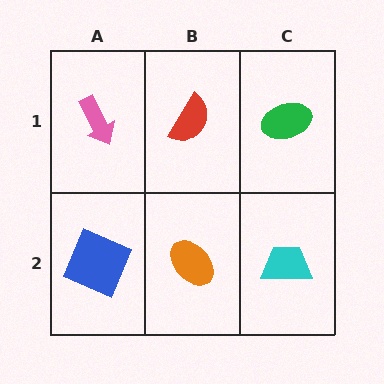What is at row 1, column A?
A pink arrow.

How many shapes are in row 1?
3 shapes.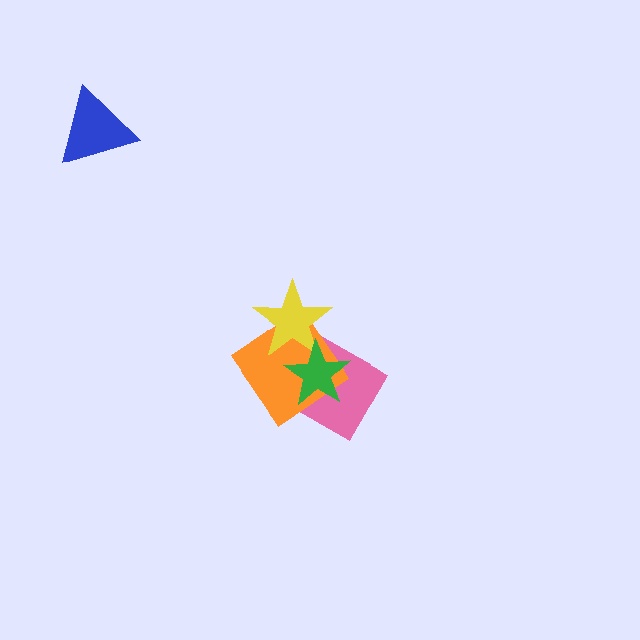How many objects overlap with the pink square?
2 objects overlap with the pink square.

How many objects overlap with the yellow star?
2 objects overlap with the yellow star.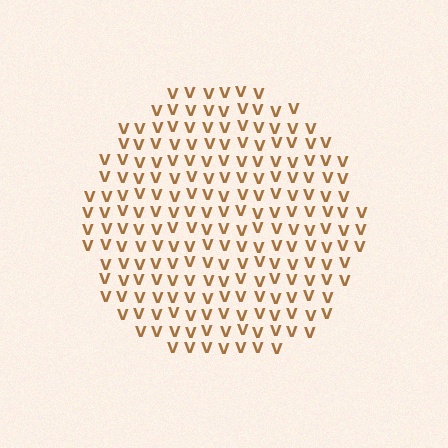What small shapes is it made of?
It is made of small letter V's.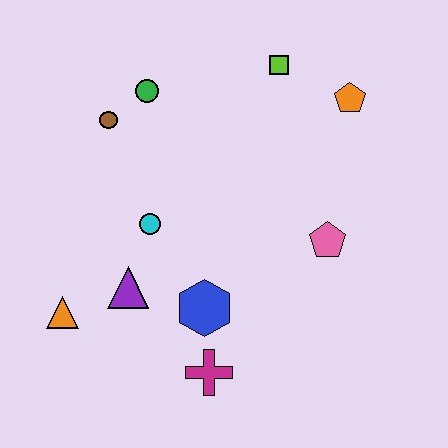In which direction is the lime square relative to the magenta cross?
The lime square is above the magenta cross.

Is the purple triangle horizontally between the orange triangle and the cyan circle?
Yes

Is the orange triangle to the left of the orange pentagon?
Yes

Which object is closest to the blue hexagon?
The magenta cross is closest to the blue hexagon.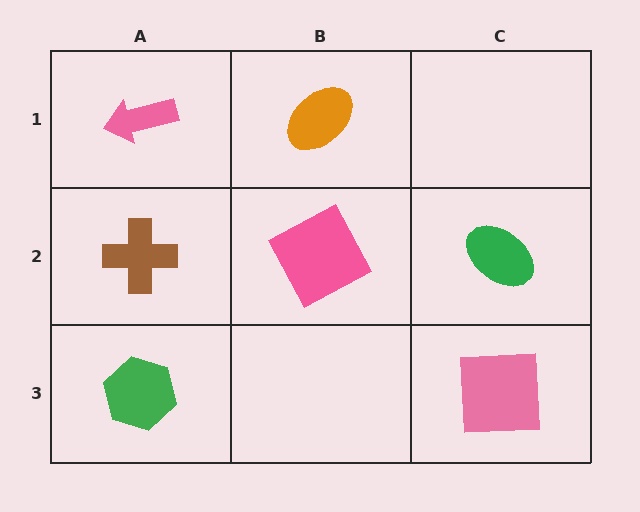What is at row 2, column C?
A green ellipse.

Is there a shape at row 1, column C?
No, that cell is empty.